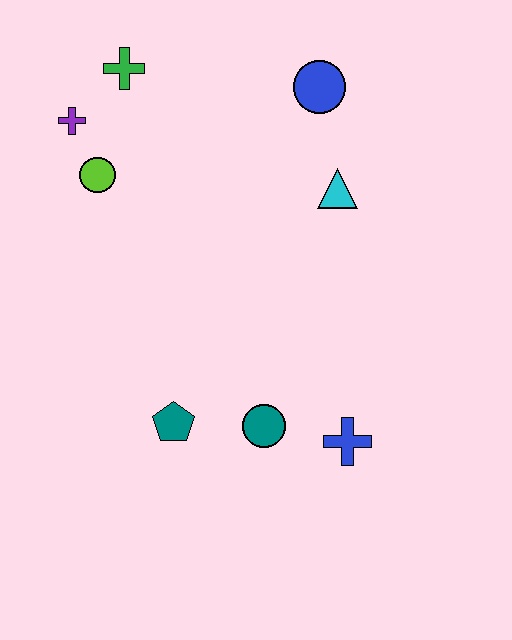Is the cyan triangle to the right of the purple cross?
Yes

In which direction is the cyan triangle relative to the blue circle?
The cyan triangle is below the blue circle.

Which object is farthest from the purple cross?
The blue cross is farthest from the purple cross.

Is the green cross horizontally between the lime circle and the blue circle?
Yes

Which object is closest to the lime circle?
The purple cross is closest to the lime circle.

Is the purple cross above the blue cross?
Yes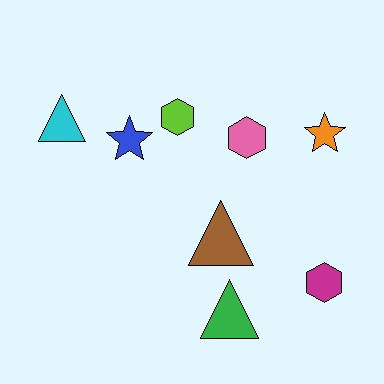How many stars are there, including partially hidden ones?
There are 2 stars.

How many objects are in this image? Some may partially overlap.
There are 8 objects.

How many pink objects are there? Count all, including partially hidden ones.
There is 1 pink object.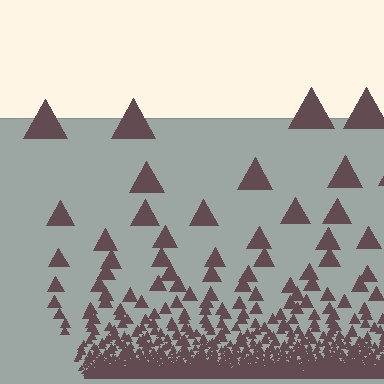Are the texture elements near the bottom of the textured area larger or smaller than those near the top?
Smaller. The gradient is inverted — elements near the bottom are smaller and denser.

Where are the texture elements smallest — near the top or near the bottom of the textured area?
Near the bottom.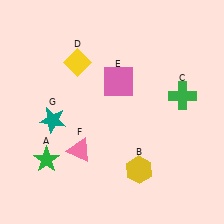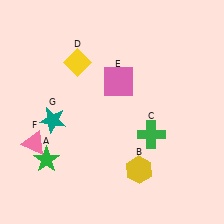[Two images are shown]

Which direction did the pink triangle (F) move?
The pink triangle (F) moved left.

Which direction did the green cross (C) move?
The green cross (C) moved down.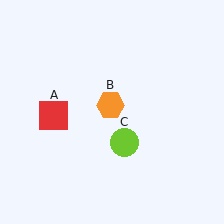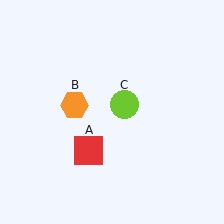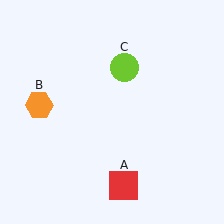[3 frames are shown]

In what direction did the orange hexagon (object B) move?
The orange hexagon (object B) moved left.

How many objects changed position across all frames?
3 objects changed position: red square (object A), orange hexagon (object B), lime circle (object C).